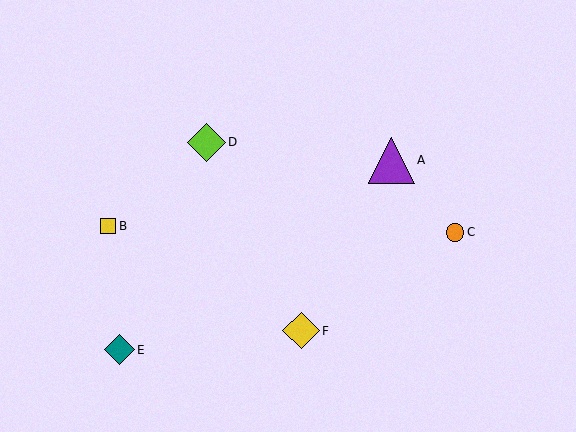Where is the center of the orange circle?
The center of the orange circle is at (455, 232).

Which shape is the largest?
The purple triangle (labeled A) is the largest.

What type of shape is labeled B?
Shape B is a yellow square.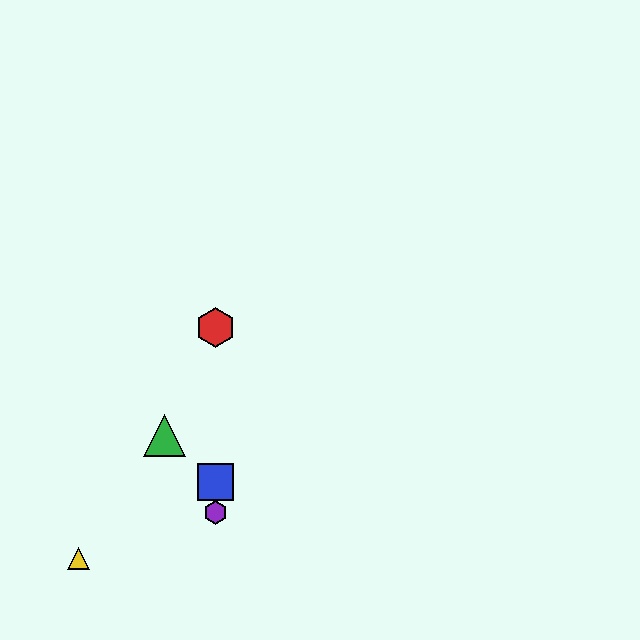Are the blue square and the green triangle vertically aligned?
No, the blue square is at x≈216 and the green triangle is at x≈164.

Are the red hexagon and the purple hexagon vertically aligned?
Yes, both are at x≈216.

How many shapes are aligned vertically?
3 shapes (the red hexagon, the blue square, the purple hexagon) are aligned vertically.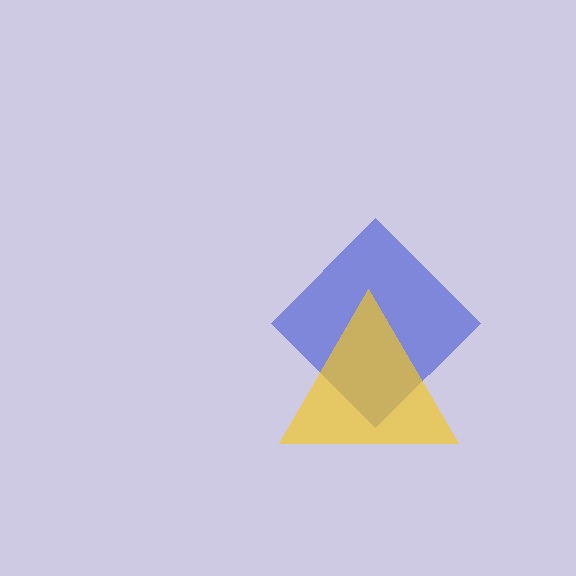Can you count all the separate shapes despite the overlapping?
Yes, there are 2 separate shapes.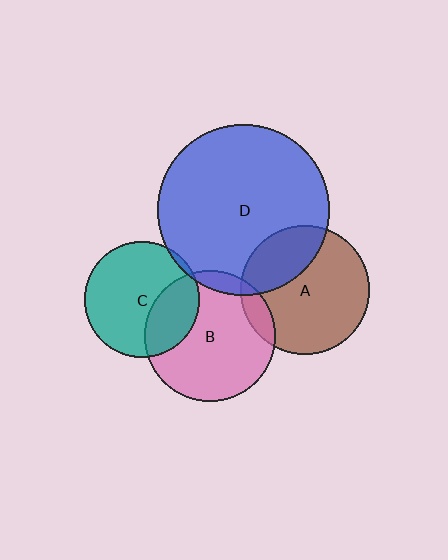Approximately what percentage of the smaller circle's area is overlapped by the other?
Approximately 10%.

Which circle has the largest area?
Circle D (blue).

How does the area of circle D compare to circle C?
Approximately 2.2 times.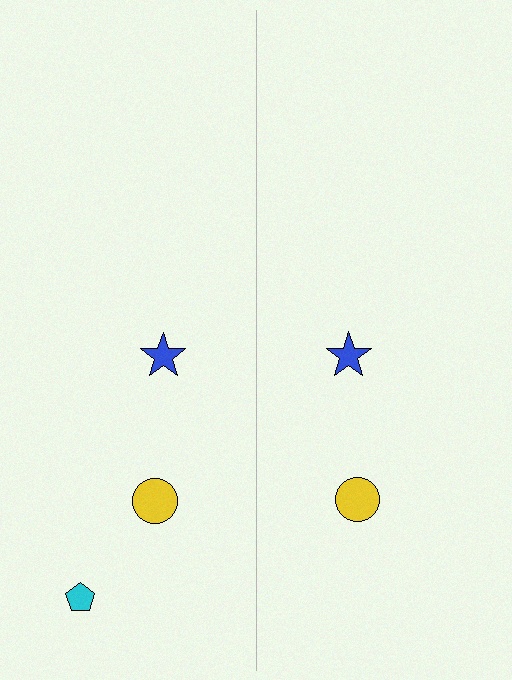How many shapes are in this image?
There are 5 shapes in this image.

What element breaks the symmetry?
A cyan pentagon is missing from the right side.